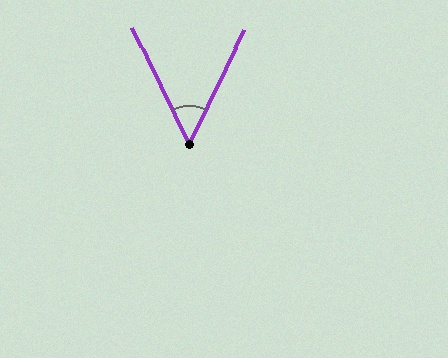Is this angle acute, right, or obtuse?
It is acute.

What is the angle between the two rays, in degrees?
Approximately 52 degrees.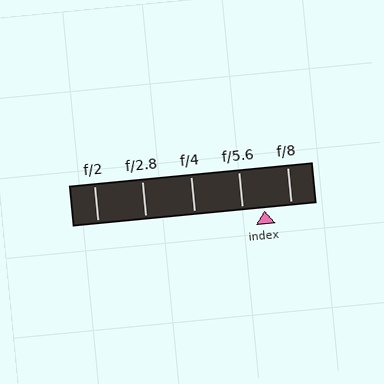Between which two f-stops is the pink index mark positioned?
The index mark is between f/5.6 and f/8.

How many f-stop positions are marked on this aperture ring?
There are 5 f-stop positions marked.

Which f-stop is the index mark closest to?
The index mark is closest to f/5.6.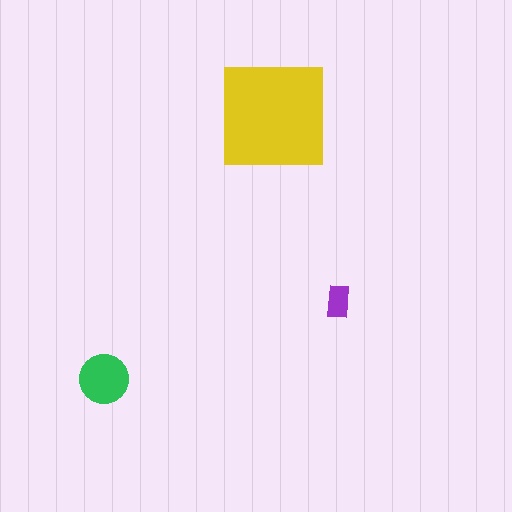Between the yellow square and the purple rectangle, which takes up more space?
The yellow square.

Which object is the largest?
The yellow square.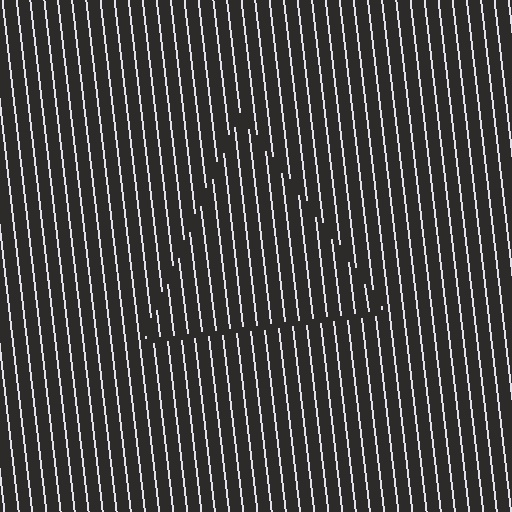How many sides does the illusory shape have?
3 sides — the line-ends trace a triangle.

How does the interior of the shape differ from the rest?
The interior of the shape contains the same grating, shifted by half a period — the contour is defined by the phase discontinuity where line-ends from the inner and outer gratings abut.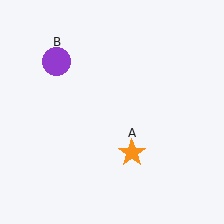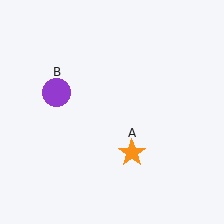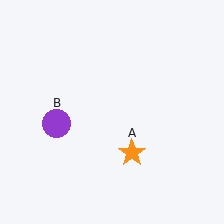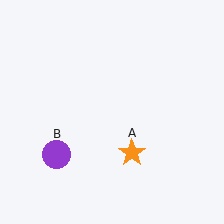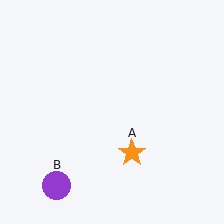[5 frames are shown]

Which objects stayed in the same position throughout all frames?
Orange star (object A) remained stationary.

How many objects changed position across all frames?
1 object changed position: purple circle (object B).